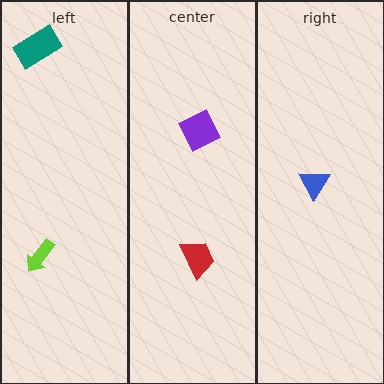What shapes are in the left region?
The lime arrow, the teal rectangle.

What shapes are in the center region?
The purple square, the red trapezoid.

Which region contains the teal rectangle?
The left region.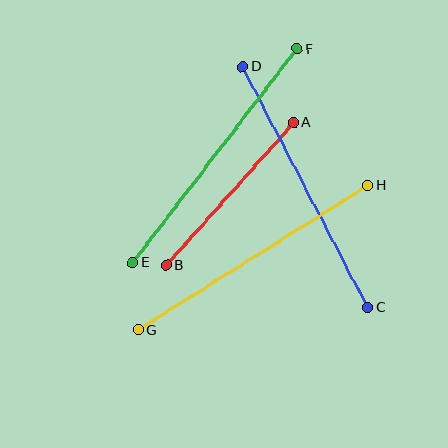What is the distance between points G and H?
The distance is approximately 271 pixels.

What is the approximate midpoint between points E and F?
The midpoint is at approximately (215, 156) pixels.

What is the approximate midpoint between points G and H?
The midpoint is at approximately (253, 258) pixels.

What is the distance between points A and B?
The distance is approximately 191 pixels.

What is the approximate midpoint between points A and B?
The midpoint is at approximately (230, 194) pixels.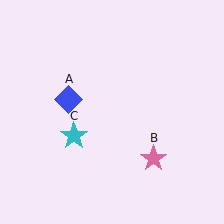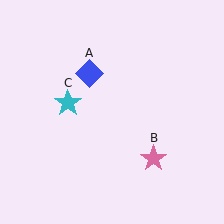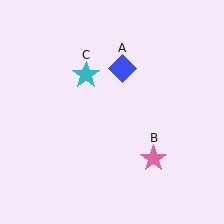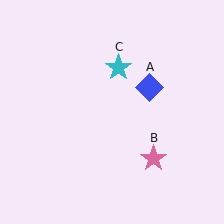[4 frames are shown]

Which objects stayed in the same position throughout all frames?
Pink star (object B) remained stationary.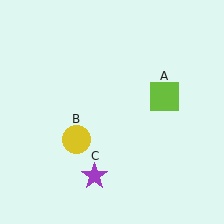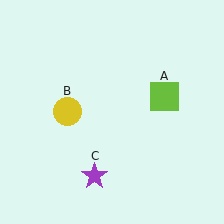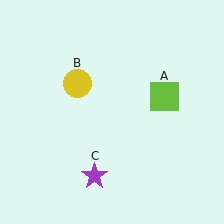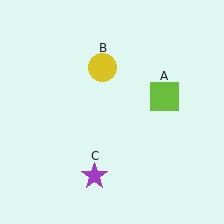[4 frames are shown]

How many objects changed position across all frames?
1 object changed position: yellow circle (object B).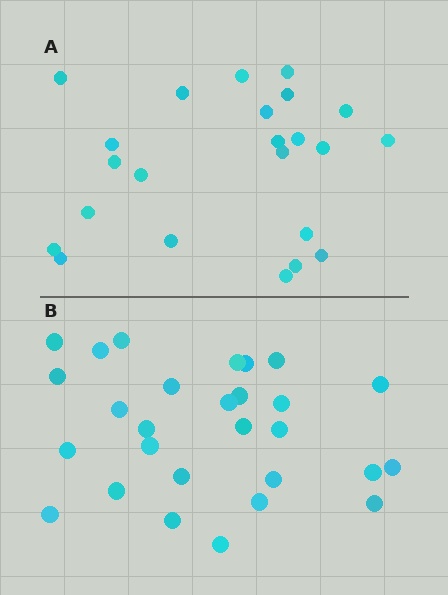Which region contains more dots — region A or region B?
Region B (the bottom region) has more dots.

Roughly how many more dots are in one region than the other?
Region B has about 5 more dots than region A.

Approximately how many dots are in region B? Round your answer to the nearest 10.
About 30 dots. (The exact count is 28, which rounds to 30.)